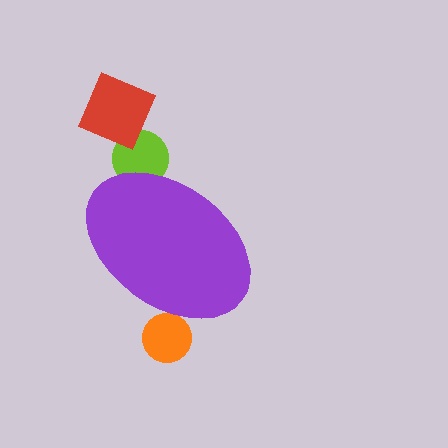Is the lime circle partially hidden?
Yes, the lime circle is partially hidden behind the purple ellipse.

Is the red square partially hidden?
No, the red square is fully visible.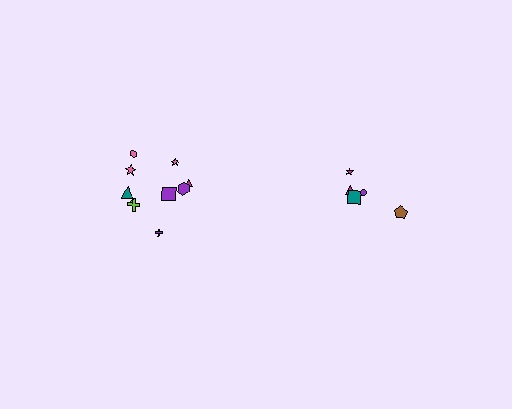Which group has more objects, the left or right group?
The left group.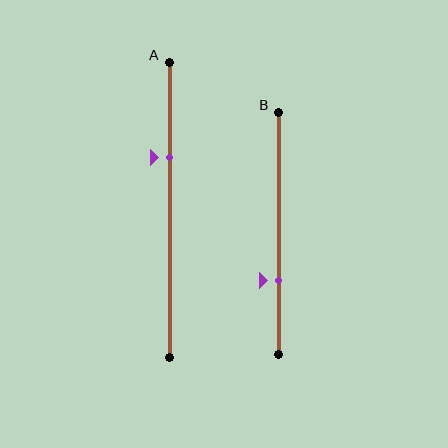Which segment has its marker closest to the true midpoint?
Segment A has its marker closest to the true midpoint.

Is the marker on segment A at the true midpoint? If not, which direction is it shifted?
No, the marker on segment A is shifted upward by about 18% of the segment length.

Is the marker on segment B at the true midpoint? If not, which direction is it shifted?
No, the marker on segment B is shifted downward by about 19% of the segment length.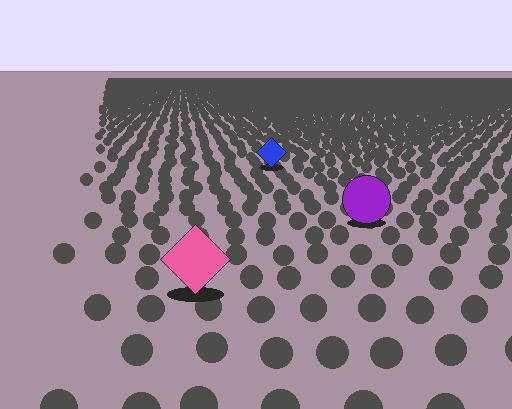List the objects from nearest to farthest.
From nearest to farthest: the pink diamond, the purple circle, the blue diamond.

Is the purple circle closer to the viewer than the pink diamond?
No. The pink diamond is closer — you can tell from the texture gradient: the ground texture is coarser near it.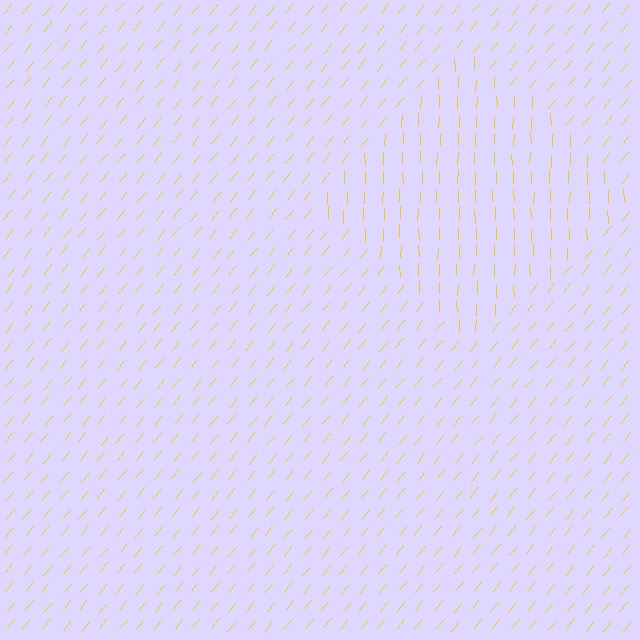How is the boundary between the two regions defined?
The boundary is defined purely by a change in line orientation (approximately 39 degrees difference). All lines are the same color and thickness.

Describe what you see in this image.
The image is filled with small yellow line segments. A diamond region in the image has lines oriented differently from the surrounding lines, creating a visible texture boundary.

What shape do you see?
I see a diamond.